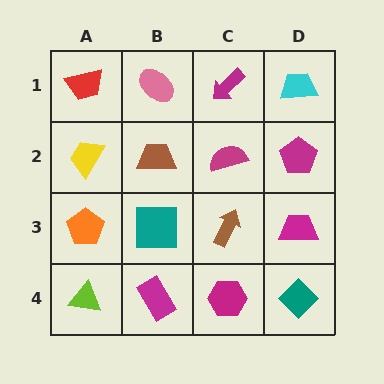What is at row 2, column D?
A magenta pentagon.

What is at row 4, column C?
A magenta hexagon.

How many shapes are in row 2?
4 shapes.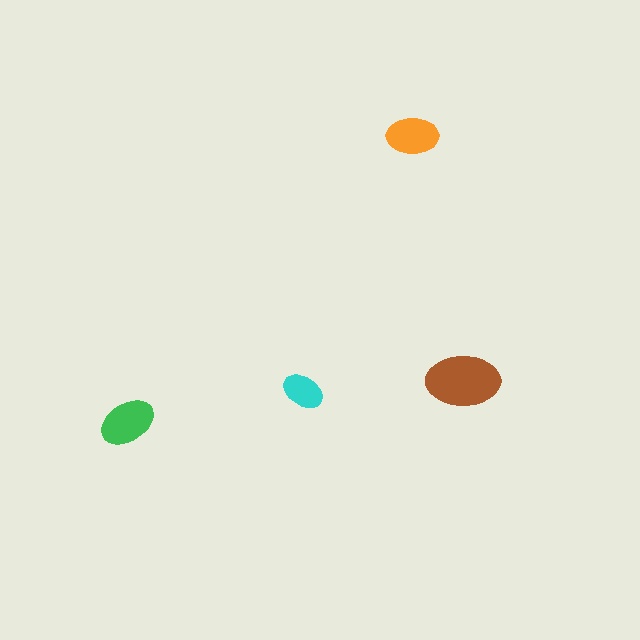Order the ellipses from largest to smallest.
the brown one, the green one, the orange one, the cyan one.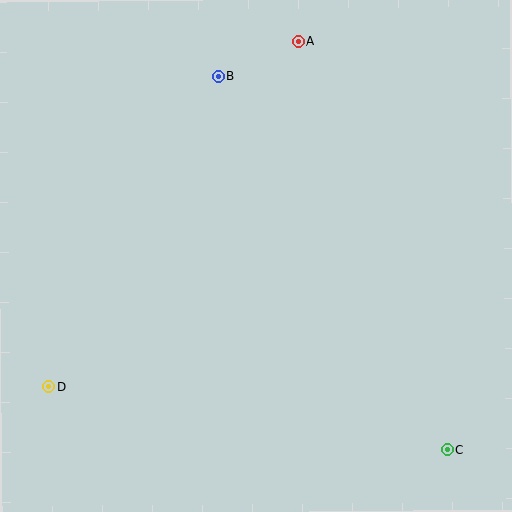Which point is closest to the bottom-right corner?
Point C is closest to the bottom-right corner.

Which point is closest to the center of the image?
Point B at (218, 77) is closest to the center.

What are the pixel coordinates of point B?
Point B is at (218, 77).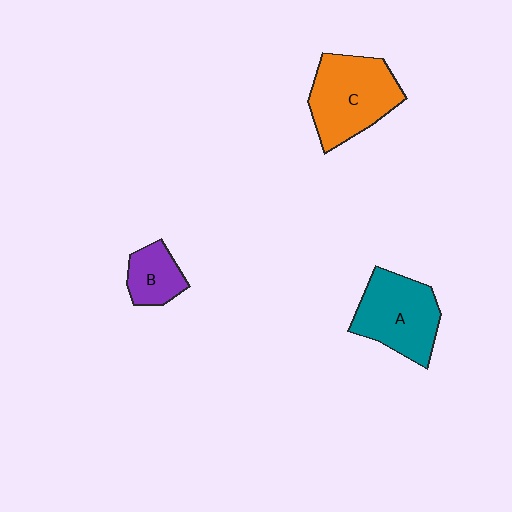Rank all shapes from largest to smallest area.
From largest to smallest: C (orange), A (teal), B (purple).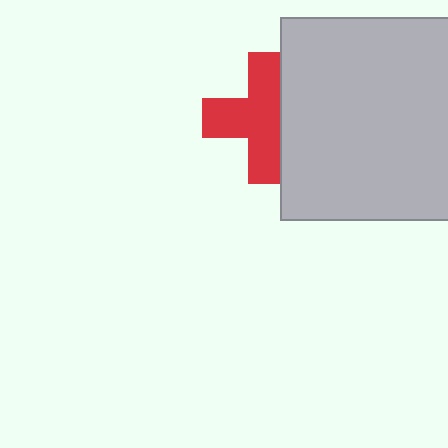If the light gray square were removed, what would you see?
You would see the complete red cross.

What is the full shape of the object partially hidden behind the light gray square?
The partially hidden object is a red cross.